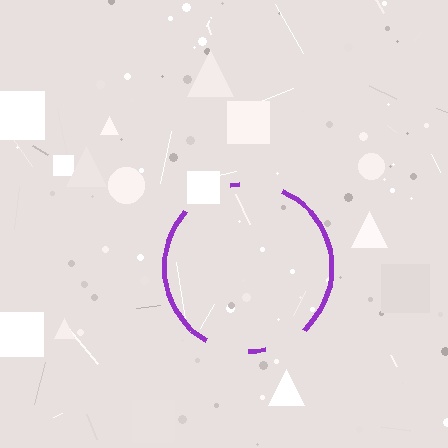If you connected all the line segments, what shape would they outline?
They would outline a circle.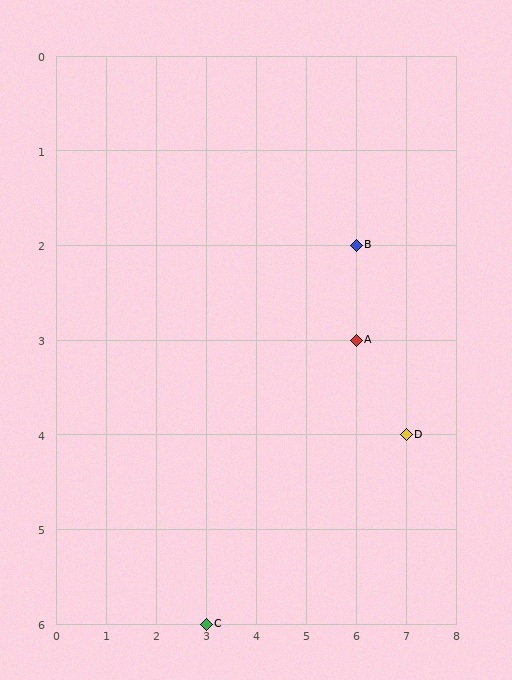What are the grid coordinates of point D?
Point D is at grid coordinates (7, 4).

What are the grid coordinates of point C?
Point C is at grid coordinates (3, 6).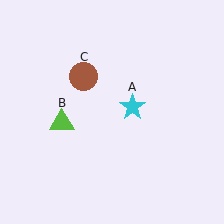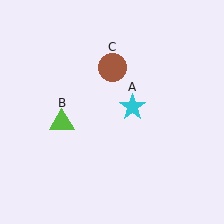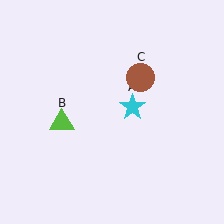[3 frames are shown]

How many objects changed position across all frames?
1 object changed position: brown circle (object C).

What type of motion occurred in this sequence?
The brown circle (object C) rotated clockwise around the center of the scene.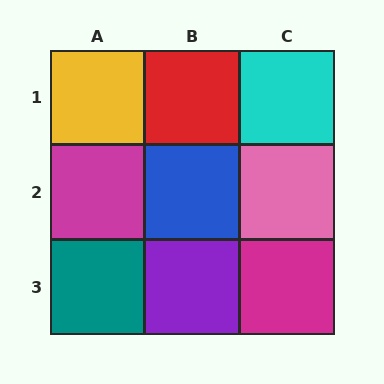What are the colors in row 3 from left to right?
Teal, purple, magenta.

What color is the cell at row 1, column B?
Red.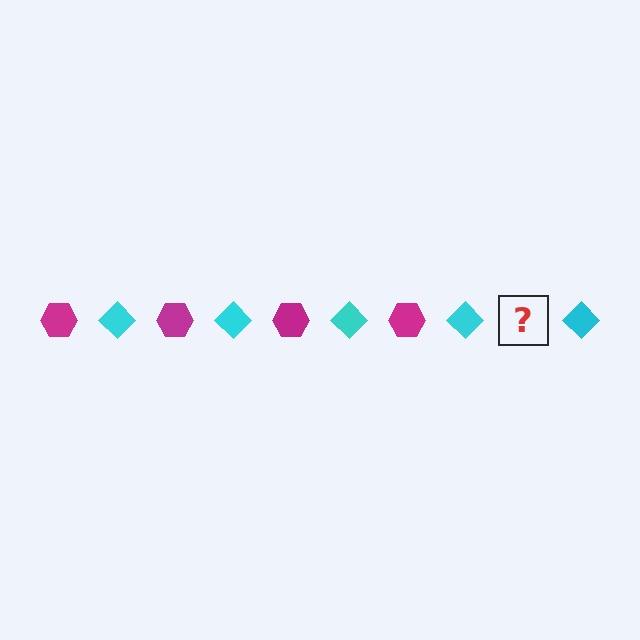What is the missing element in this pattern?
The missing element is a magenta hexagon.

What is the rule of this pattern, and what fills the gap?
The rule is that the pattern alternates between magenta hexagon and cyan diamond. The gap should be filled with a magenta hexagon.